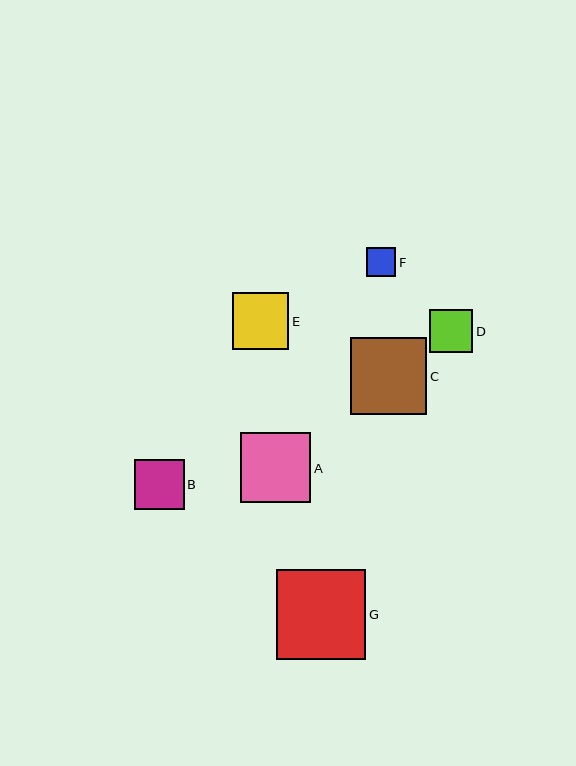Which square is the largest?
Square G is the largest with a size of approximately 90 pixels.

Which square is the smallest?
Square F is the smallest with a size of approximately 29 pixels.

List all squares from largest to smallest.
From largest to smallest: G, C, A, E, B, D, F.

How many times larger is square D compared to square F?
Square D is approximately 1.5 times the size of square F.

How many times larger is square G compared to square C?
Square G is approximately 1.2 times the size of square C.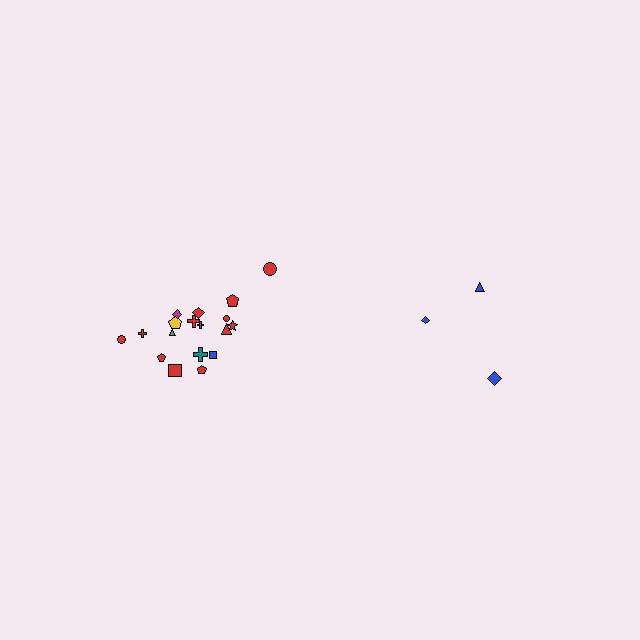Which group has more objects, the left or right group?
The left group.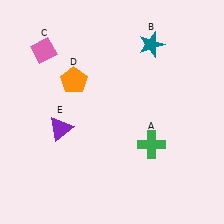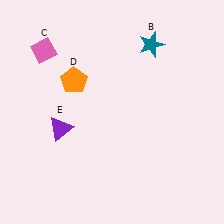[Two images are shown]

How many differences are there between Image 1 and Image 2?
There is 1 difference between the two images.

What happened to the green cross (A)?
The green cross (A) was removed in Image 2. It was in the bottom-right area of Image 1.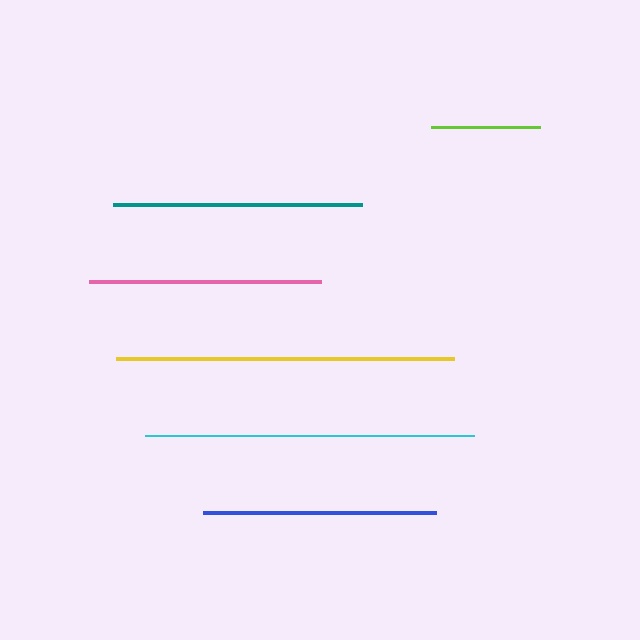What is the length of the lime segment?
The lime segment is approximately 110 pixels long.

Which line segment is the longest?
The yellow line is the longest at approximately 338 pixels.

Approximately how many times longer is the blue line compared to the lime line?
The blue line is approximately 2.1 times the length of the lime line.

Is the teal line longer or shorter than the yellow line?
The yellow line is longer than the teal line.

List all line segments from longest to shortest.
From longest to shortest: yellow, cyan, teal, blue, pink, lime.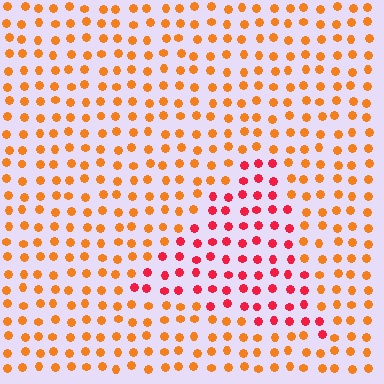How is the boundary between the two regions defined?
The boundary is defined purely by a slight shift in hue (about 38 degrees). Spacing, size, and orientation are identical on both sides.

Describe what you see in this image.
The image is filled with small orange elements in a uniform arrangement. A triangle-shaped region is visible where the elements are tinted to a slightly different hue, forming a subtle color boundary.